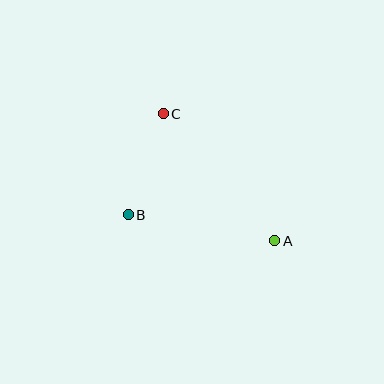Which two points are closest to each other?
Points B and C are closest to each other.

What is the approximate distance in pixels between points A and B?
The distance between A and B is approximately 149 pixels.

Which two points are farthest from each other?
Points A and C are farthest from each other.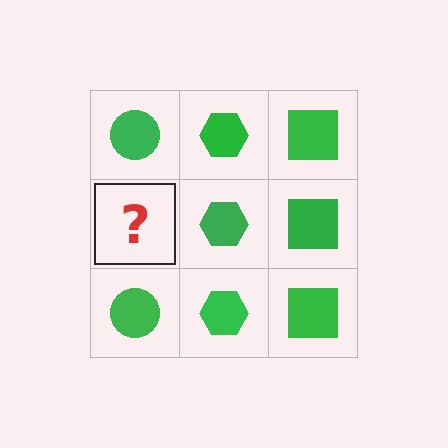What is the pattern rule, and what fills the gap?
The rule is that each column has a consistent shape. The gap should be filled with a green circle.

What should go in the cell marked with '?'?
The missing cell should contain a green circle.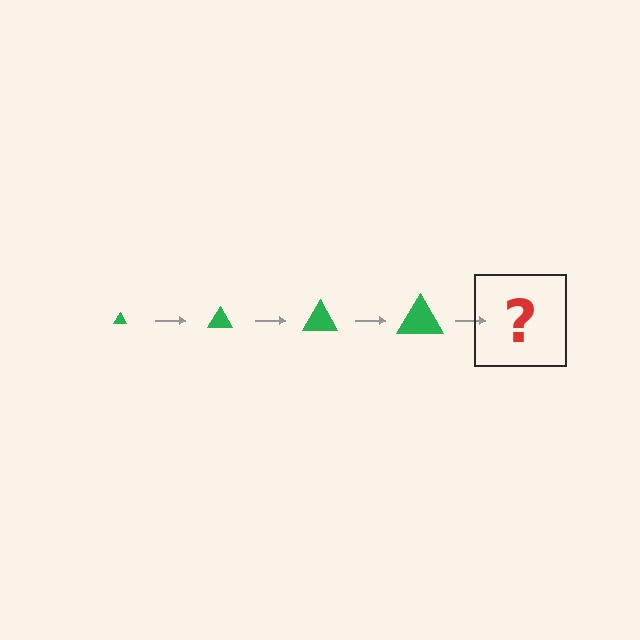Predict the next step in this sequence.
The next step is a green triangle, larger than the previous one.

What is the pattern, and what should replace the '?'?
The pattern is that the triangle gets progressively larger each step. The '?' should be a green triangle, larger than the previous one.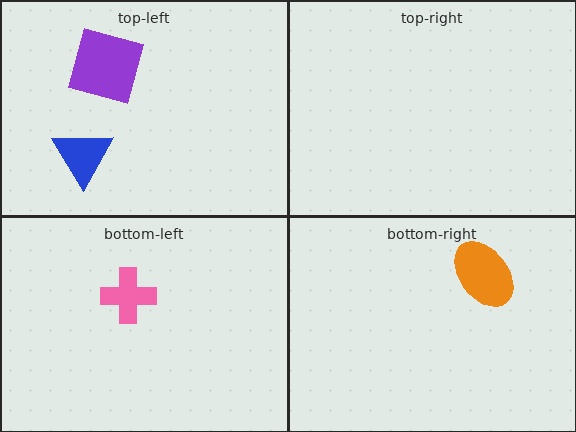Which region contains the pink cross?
The bottom-left region.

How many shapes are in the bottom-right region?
1.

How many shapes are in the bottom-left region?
1.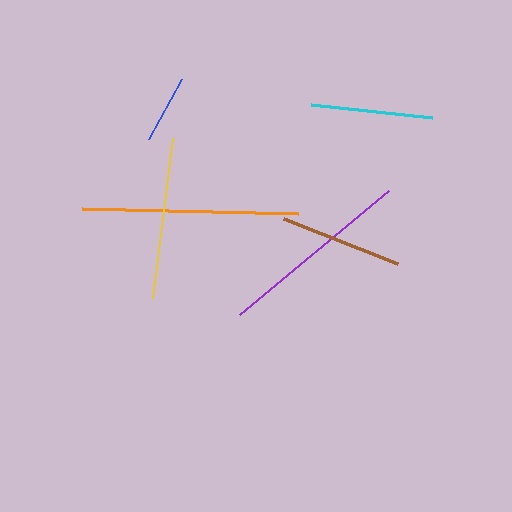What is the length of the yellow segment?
The yellow segment is approximately 161 pixels long.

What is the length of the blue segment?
The blue segment is approximately 69 pixels long.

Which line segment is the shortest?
The blue line is the shortest at approximately 69 pixels.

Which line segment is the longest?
The orange line is the longest at approximately 216 pixels.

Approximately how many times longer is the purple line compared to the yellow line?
The purple line is approximately 1.2 times the length of the yellow line.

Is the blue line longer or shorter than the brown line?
The brown line is longer than the blue line.